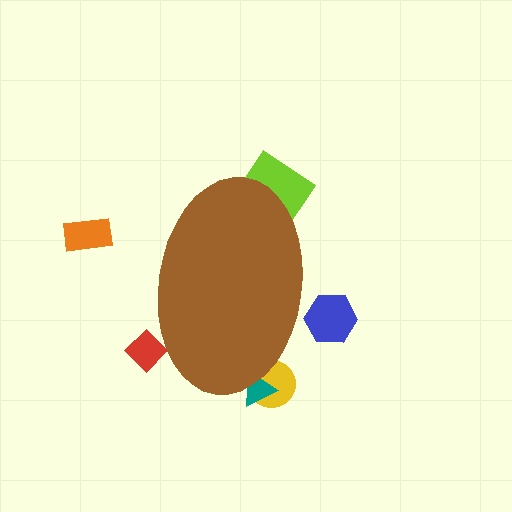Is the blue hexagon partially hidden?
Yes, the blue hexagon is partially hidden behind the brown ellipse.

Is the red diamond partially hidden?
Yes, the red diamond is partially hidden behind the brown ellipse.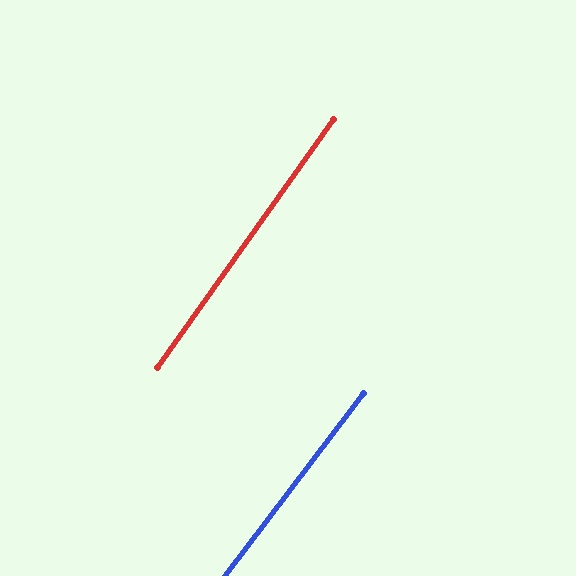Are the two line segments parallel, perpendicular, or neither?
Parallel — their directions differ by only 1.8°.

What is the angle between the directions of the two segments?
Approximately 2 degrees.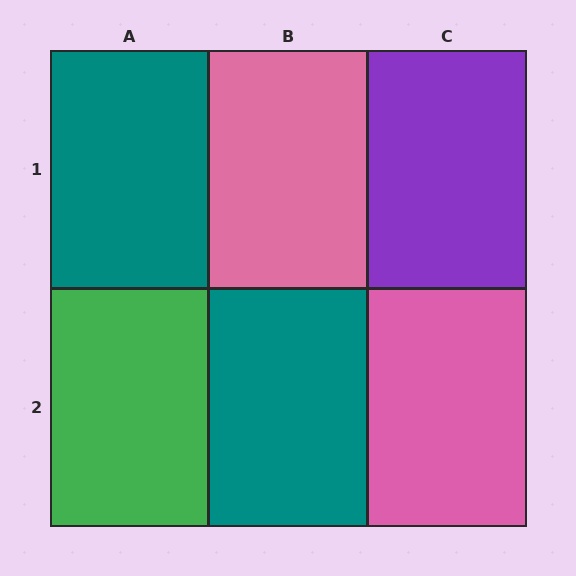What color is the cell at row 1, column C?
Purple.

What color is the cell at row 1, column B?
Pink.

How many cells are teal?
2 cells are teal.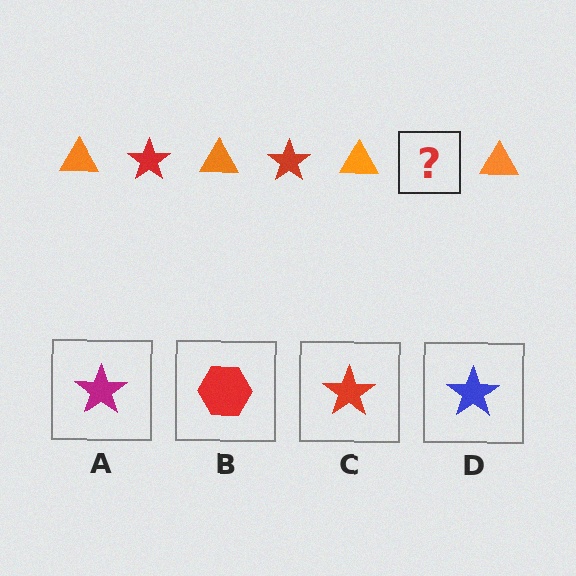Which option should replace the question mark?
Option C.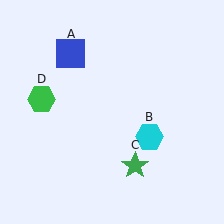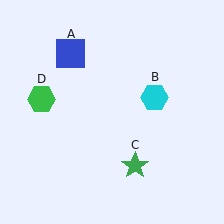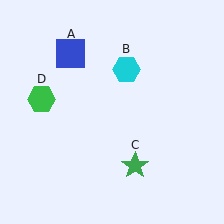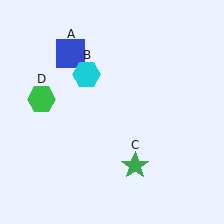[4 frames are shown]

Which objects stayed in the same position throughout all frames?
Blue square (object A) and green star (object C) and green hexagon (object D) remained stationary.